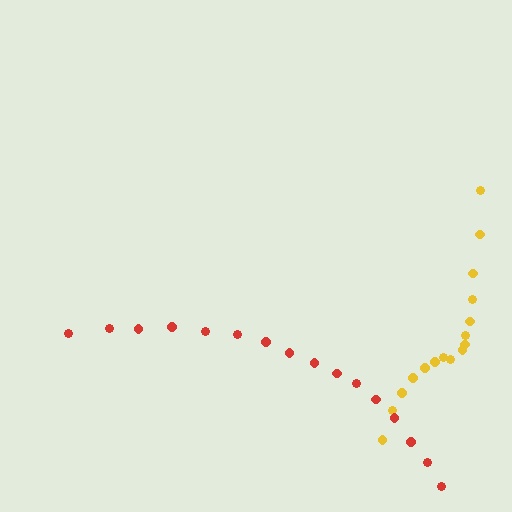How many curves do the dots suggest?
There are 2 distinct paths.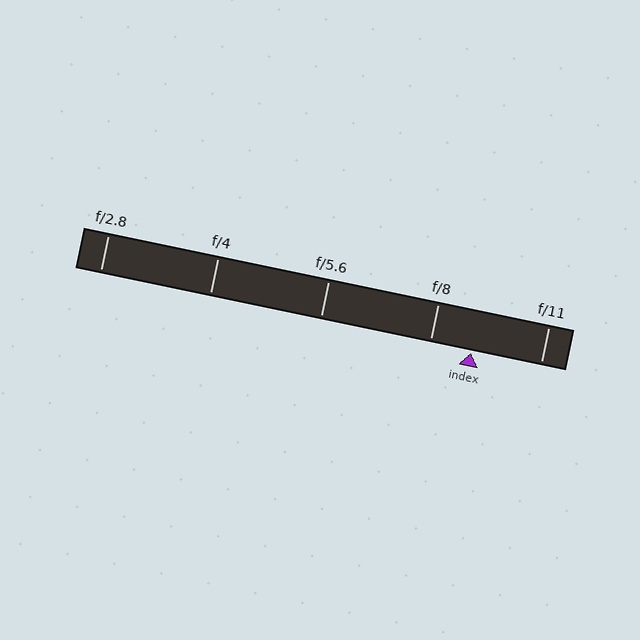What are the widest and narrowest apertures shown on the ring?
The widest aperture shown is f/2.8 and the narrowest is f/11.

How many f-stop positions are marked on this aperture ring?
There are 5 f-stop positions marked.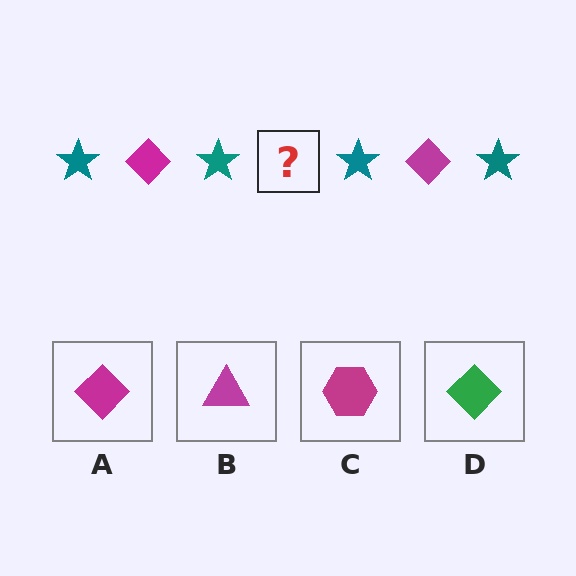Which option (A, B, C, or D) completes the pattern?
A.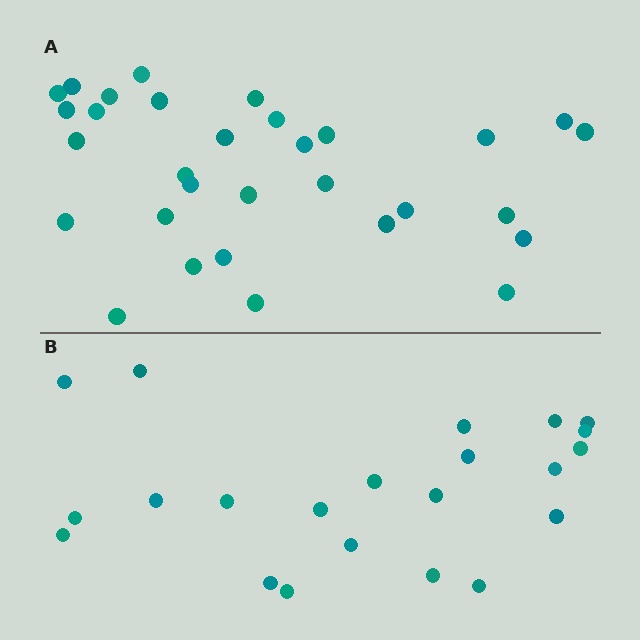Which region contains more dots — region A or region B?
Region A (the top region) has more dots.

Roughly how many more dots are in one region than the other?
Region A has roughly 8 or so more dots than region B.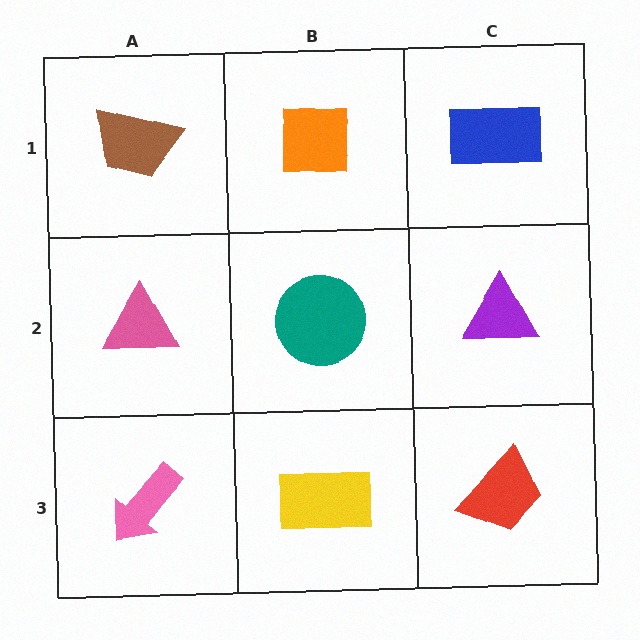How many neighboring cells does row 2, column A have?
3.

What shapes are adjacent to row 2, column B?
An orange square (row 1, column B), a yellow rectangle (row 3, column B), a pink triangle (row 2, column A), a purple triangle (row 2, column C).